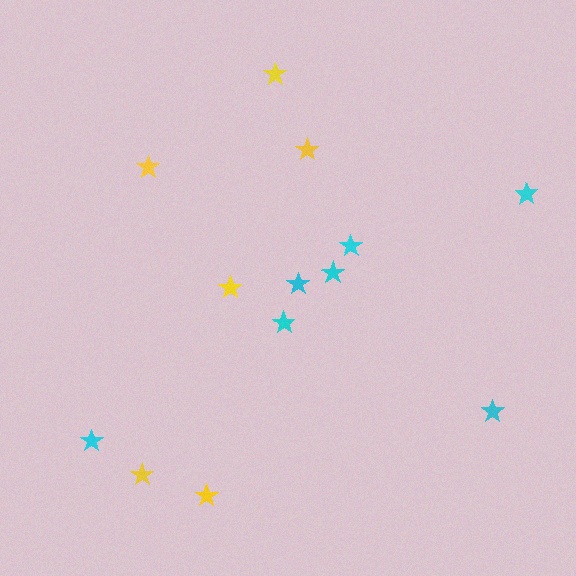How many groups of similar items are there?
There are 2 groups: one group of cyan stars (7) and one group of yellow stars (6).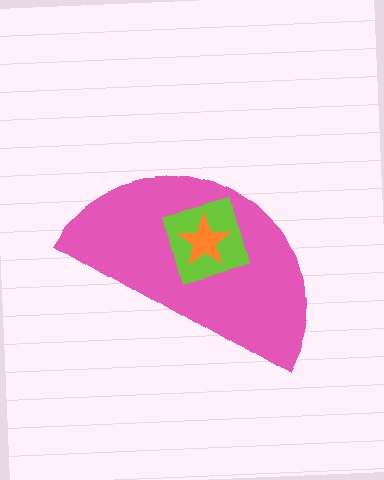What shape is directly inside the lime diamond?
The orange star.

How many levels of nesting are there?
3.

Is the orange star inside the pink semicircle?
Yes.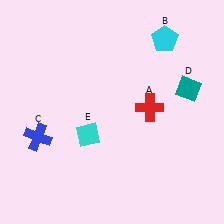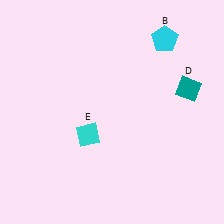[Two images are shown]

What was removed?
The blue cross (C), the red cross (A) were removed in Image 2.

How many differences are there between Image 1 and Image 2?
There are 2 differences between the two images.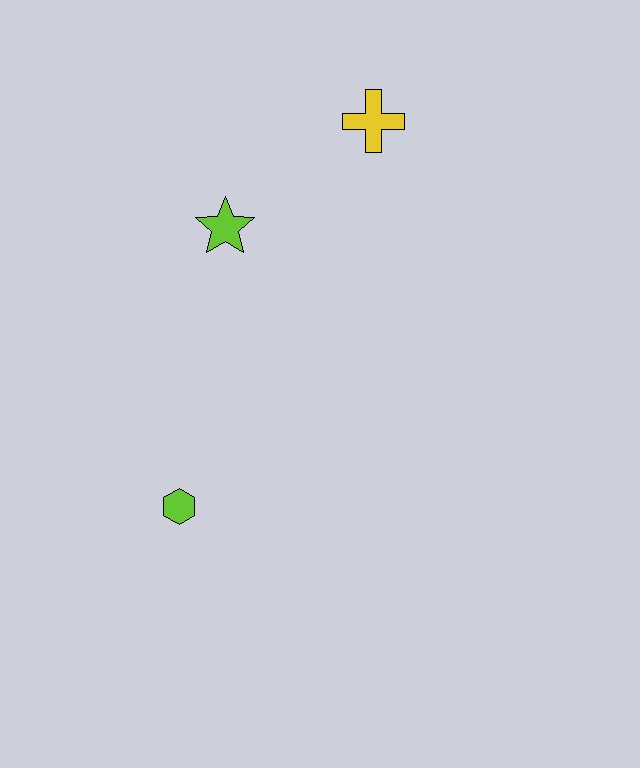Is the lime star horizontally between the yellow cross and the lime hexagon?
Yes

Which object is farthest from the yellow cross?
The lime hexagon is farthest from the yellow cross.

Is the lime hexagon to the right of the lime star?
No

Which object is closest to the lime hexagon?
The lime star is closest to the lime hexagon.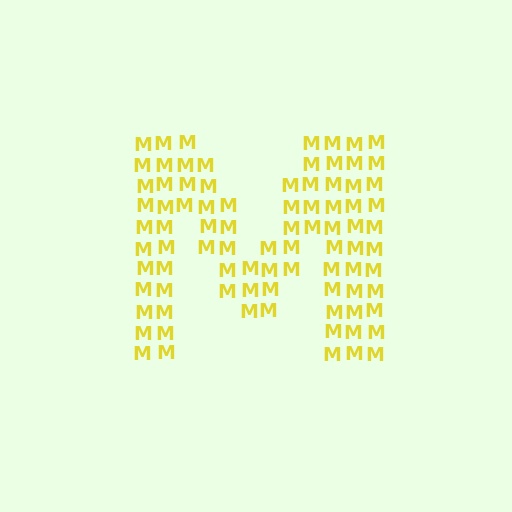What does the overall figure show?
The overall figure shows the letter M.